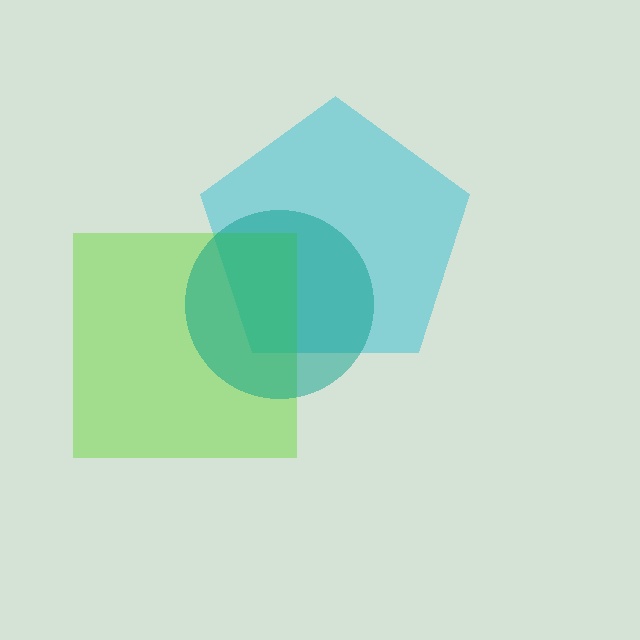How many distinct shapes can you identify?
There are 3 distinct shapes: a cyan pentagon, a lime square, a teal circle.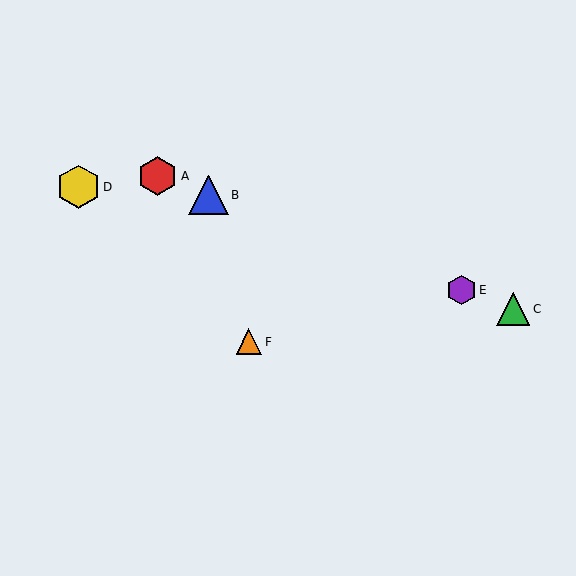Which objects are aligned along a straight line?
Objects A, B, C, E are aligned along a straight line.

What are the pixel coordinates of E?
Object E is at (461, 290).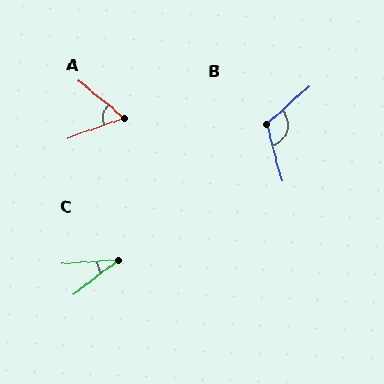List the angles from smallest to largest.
C (33°), A (59°), B (116°).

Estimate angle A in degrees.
Approximately 59 degrees.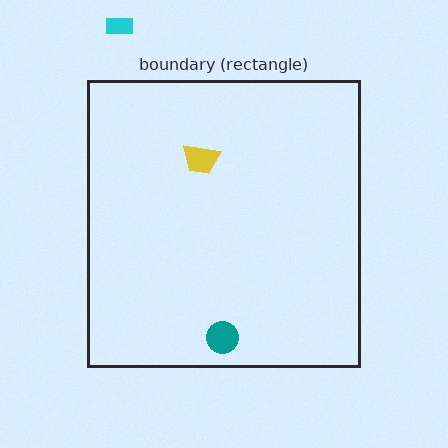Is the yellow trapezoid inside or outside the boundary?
Inside.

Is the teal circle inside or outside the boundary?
Inside.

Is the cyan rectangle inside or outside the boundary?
Outside.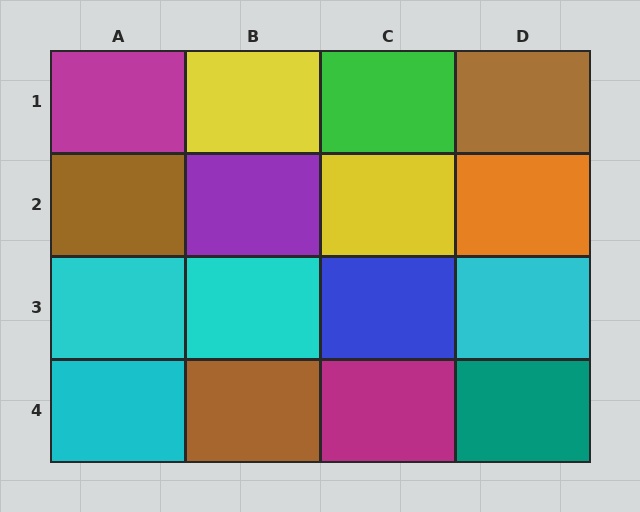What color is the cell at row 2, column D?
Orange.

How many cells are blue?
1 cell is blue.